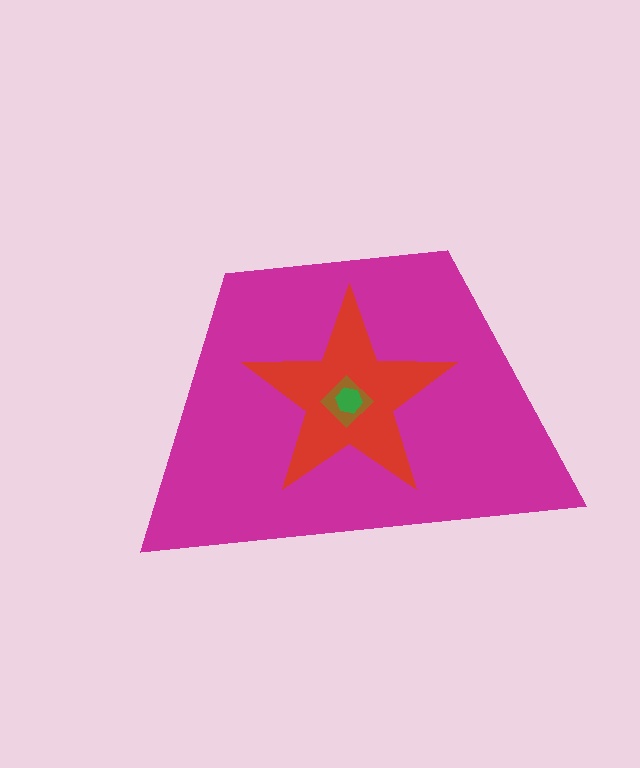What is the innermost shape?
The green hexagon.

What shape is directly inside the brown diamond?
The green hexagon.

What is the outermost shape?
The magenta trapezoid.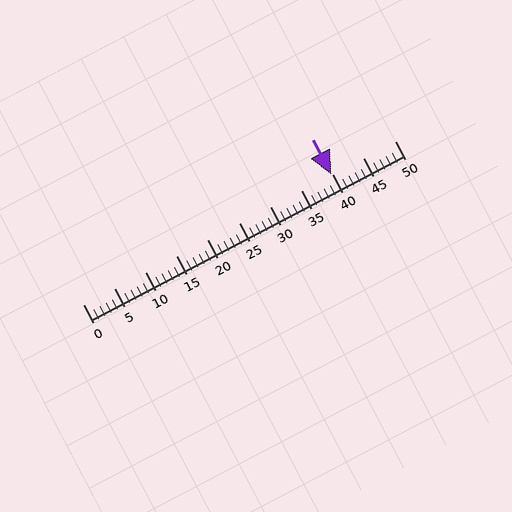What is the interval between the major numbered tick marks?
The major tick marks are spaced 5 units apart.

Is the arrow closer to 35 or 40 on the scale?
The arrow is closer to 40.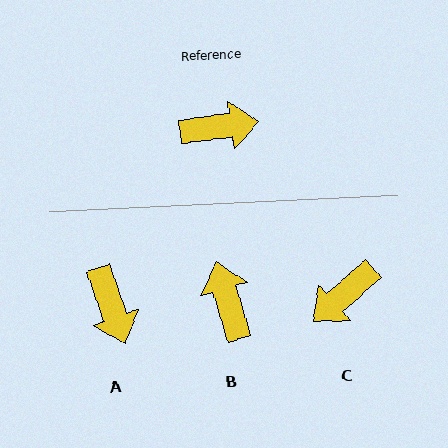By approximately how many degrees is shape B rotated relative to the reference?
Approximately 99 degrees counter-clockwise.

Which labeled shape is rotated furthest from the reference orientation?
C, about 146 degrees away.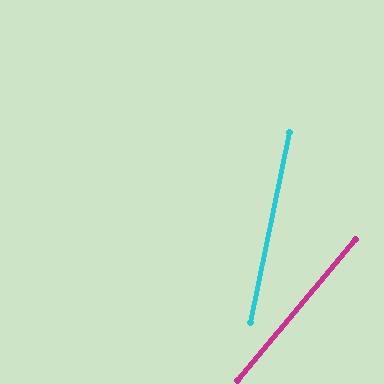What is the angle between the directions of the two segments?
Approximately 29 degrees.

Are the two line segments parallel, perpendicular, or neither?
Neither parallel nor perpendicular — they differ by about 29°.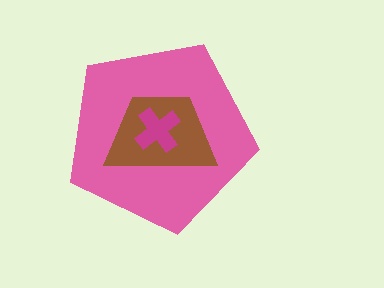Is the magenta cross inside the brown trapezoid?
Yes.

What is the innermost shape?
The magenta cross.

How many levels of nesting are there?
3.